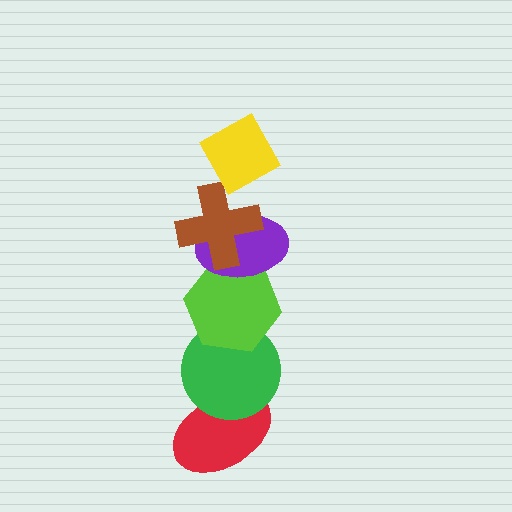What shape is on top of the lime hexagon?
The purple ellipse is on top of the lime hexagon.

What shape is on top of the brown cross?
The yellow diamond is on top of the brown cross.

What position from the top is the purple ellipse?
The purple ellipse is 3rd from the top.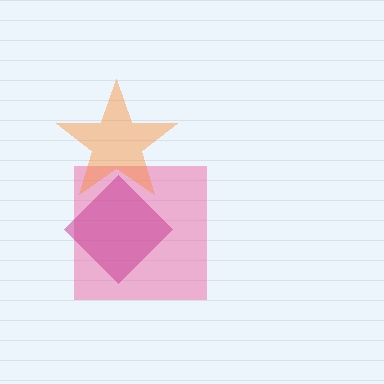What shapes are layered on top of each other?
The layered shapes are: a pink square, a magenta diamond, an orange star.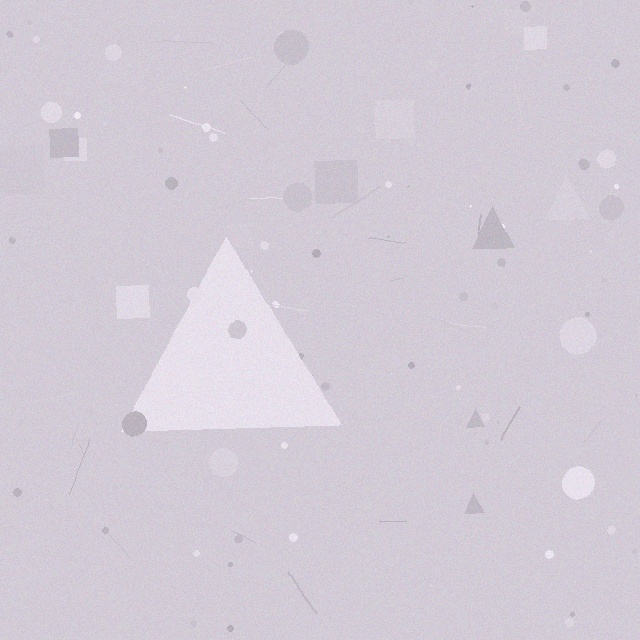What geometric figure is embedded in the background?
A triangle is embedded in the background.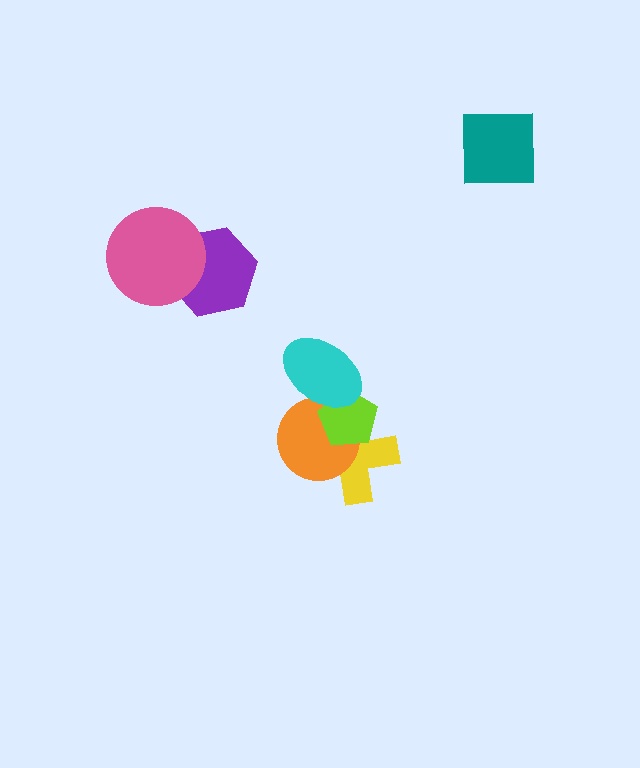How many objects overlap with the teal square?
0 objects overlap with the teal square.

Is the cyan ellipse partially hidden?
No, no other shape covers it.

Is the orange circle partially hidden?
Yes, it is partially covered by another shape.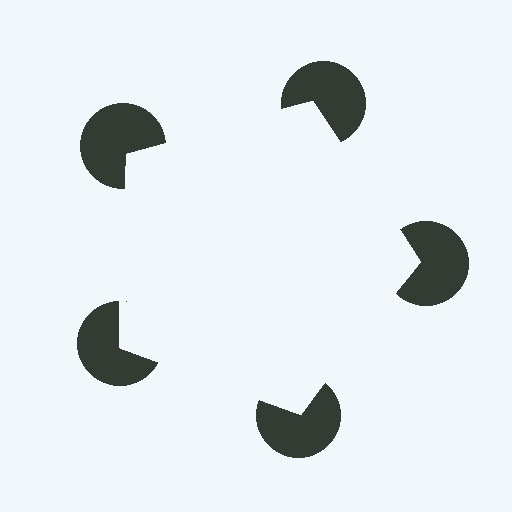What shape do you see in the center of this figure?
An illusory pentagon — its edges are inferred from the aligned wedge cuts in the pac-man discs, not physically drawn.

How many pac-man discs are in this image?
There are 5 — one at each vertex of the illusory pentagon.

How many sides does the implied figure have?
5 sides.